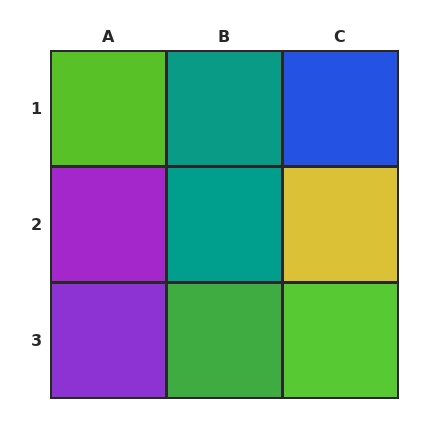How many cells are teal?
2 cells are teal.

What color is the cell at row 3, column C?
Lime.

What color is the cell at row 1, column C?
Blue.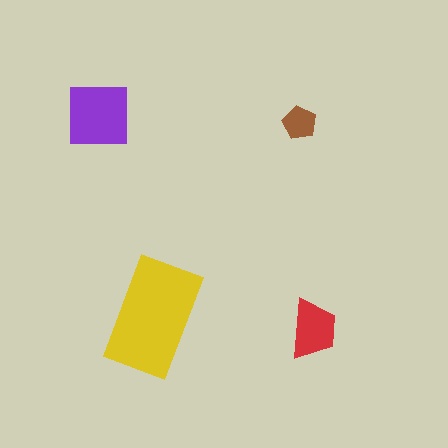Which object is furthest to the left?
The purple square is leftmost.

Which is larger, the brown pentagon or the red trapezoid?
The red trapezoid.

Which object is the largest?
The yellow rectangle.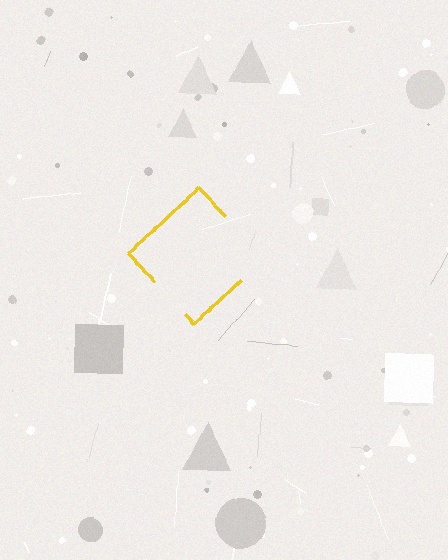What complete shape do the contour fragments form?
The contour fragments form a diamond.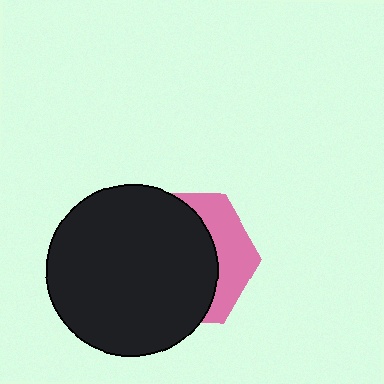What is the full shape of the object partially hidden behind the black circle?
The partially hidden object is a pink hexagon.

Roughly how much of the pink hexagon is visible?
A small part of it is visible (roughly 31%).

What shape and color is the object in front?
The object in front is a black circle.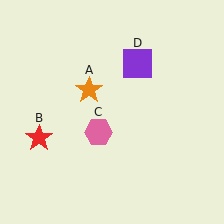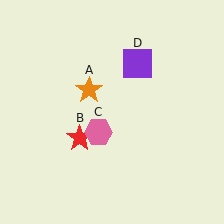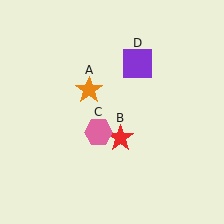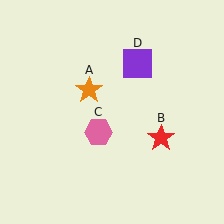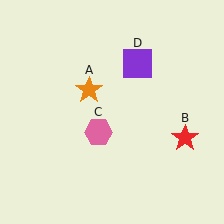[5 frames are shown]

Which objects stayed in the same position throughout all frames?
Orange star (object A) and pink hexagon (object C) and purple square (object D) remained stationary.